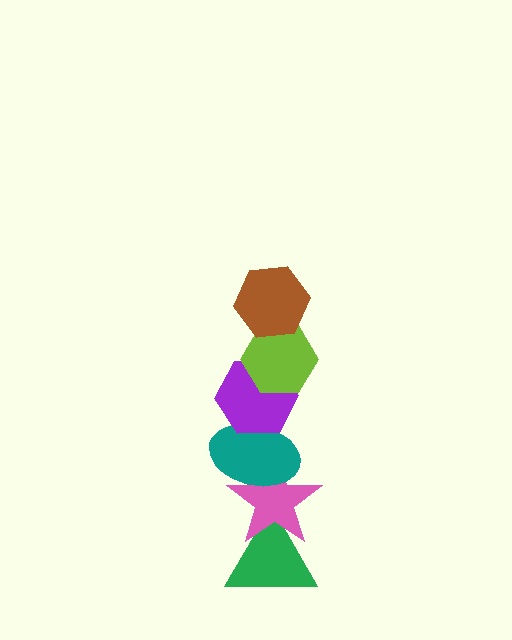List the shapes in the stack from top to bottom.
From top to bottom: the brown hexagon, the lime hexagon, the purple hexagon, the teal ellipse, the pink star, the green triangle.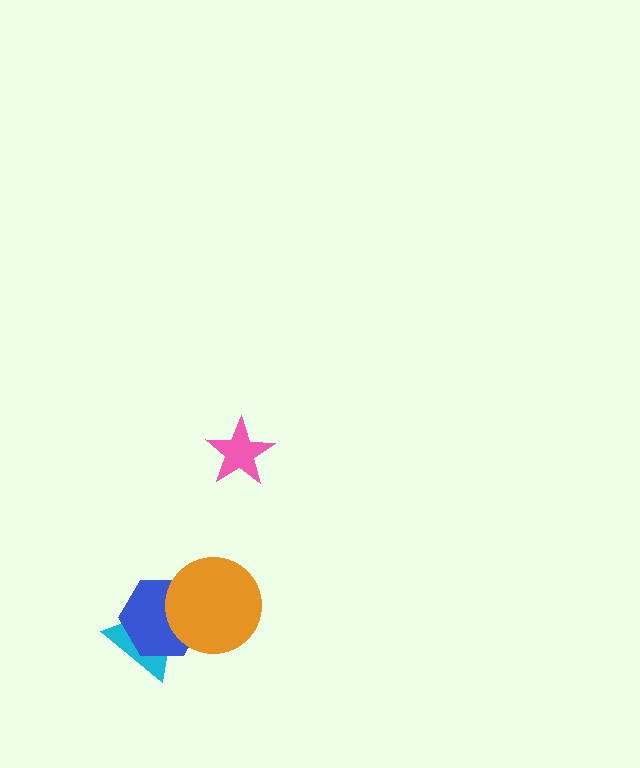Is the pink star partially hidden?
No, no other shape covers it.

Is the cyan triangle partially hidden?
Yes, it is partially covered by another shape.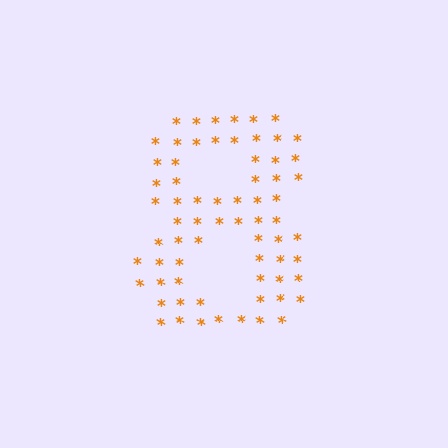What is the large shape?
The large shape is the digit 8.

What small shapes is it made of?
It is made of small asterisks.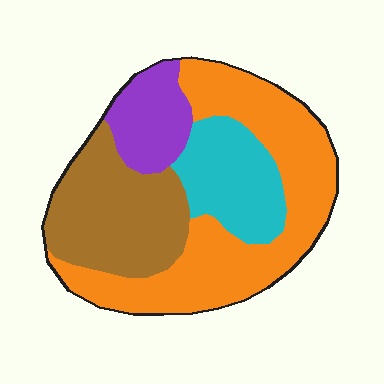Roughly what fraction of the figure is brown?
Brown takes up about one quarter (1/4) of the figure.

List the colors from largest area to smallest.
From largest to smallest: orange, brown, cyan, purple.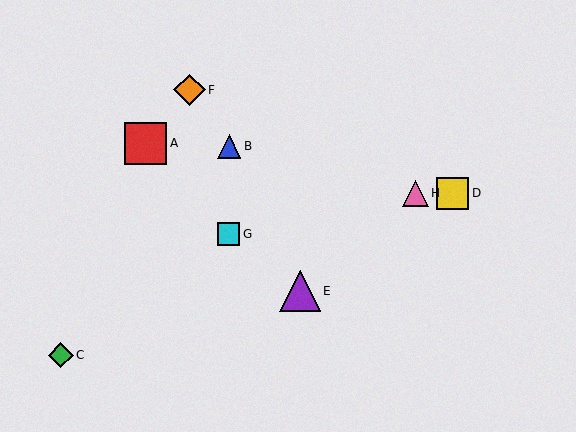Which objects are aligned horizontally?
Objects D, H are aligned horizontally.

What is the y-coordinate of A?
Object A is at y≈144.